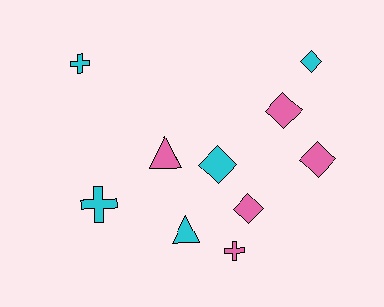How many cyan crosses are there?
There are 2 cyan crosses.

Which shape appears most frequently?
Diamond, with 5 objects.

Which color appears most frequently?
Pink, with 5 objects.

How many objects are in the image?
There are 10 objects.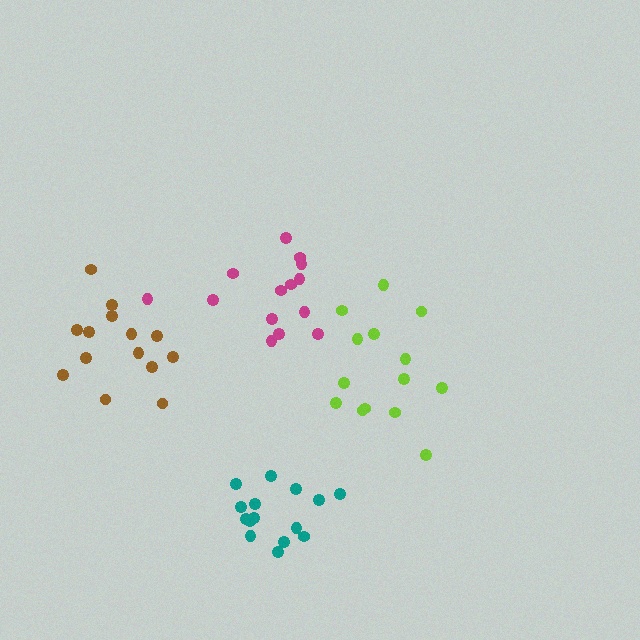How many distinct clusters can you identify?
There are 4 distinct clusters.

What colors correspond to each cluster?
The clusters are colored: magenta, brown, lime, teal.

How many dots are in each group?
Group 1: 14 dots, Group 2: 14 dots, Group 3: 14 dots, Group 4: 15 dots (57 total).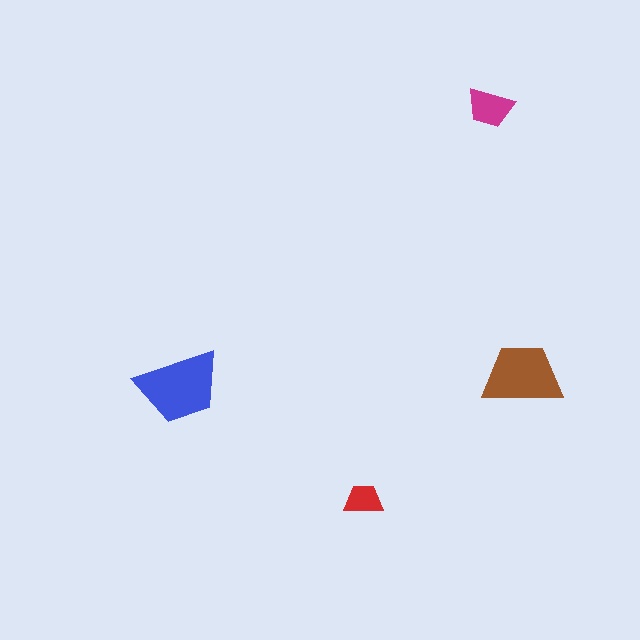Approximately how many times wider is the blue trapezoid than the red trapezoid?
About 2 times wider.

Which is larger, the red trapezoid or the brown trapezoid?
The brown one.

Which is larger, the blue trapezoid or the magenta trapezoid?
The blue one.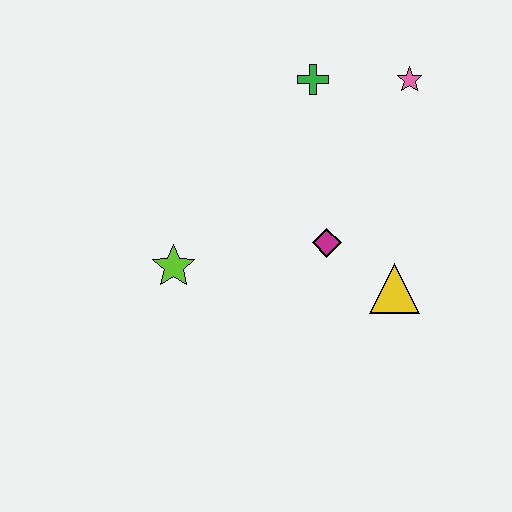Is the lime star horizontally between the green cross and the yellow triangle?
No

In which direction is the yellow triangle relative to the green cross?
The yellow triangle is below the green cross.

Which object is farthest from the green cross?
The lime star is farthest from the green cross.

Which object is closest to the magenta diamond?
The yellow triangle is closest to the magenta diamond.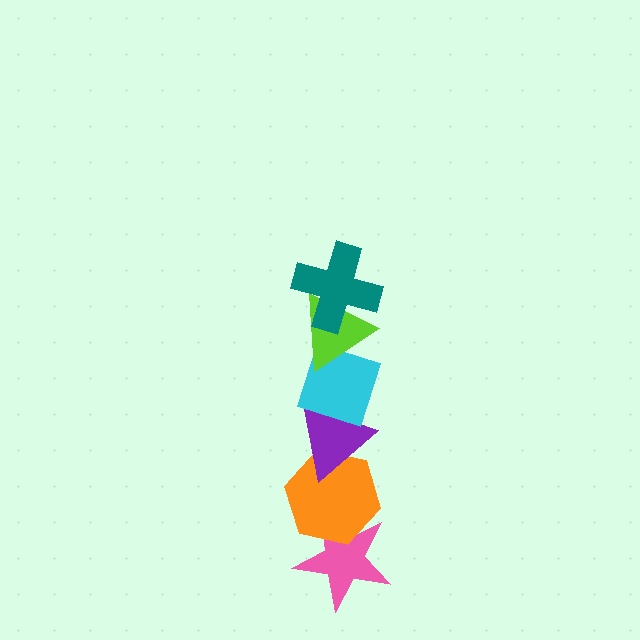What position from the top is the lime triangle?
The lime triangle is 2nd from the top.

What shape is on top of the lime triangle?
The teal cross is on top of the lime triangle.